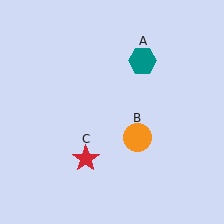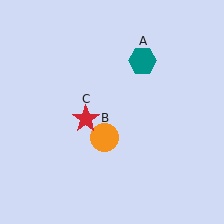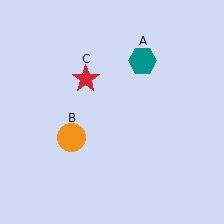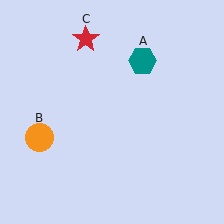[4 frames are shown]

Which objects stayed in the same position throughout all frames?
Teal hexagon (object A) remained stationary.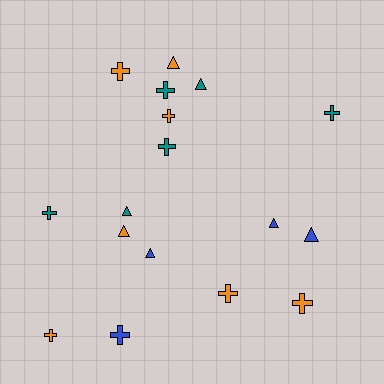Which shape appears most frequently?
Cross, with 10 objects.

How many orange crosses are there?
There are 5 orange crosses.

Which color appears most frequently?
Orange, with 7 objects.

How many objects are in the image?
There are 17 objects.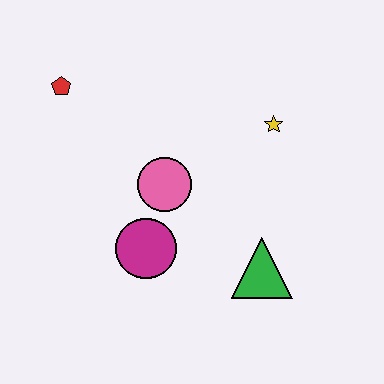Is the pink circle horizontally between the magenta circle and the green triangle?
Yes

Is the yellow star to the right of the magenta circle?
Yes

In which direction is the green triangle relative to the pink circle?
The green triangle is to the right of the pink circle.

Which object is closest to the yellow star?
The pink circle is closest to the yellow star.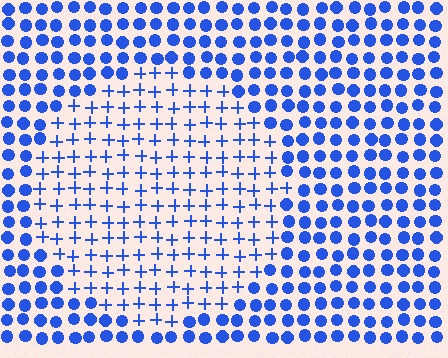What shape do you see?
I see a circle.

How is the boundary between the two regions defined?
The boundary is defined by a change in element shape: plus signs inside vs. circles outside. All elements share the same color and spacing.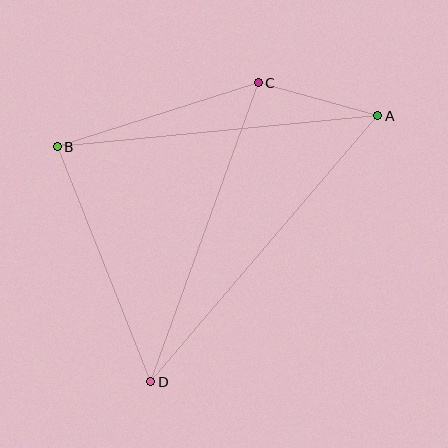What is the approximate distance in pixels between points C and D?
The distance between C and D is approximately 318 pixels.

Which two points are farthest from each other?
Points A and D are farthest from each other.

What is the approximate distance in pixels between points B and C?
The distance between B and C is approximately 211 pixels.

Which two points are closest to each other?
Points A and C are closest to each other.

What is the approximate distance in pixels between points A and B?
The distance between A and B is approximately 322 pixels.